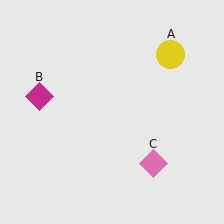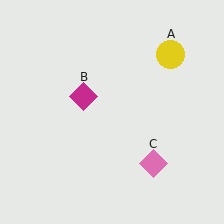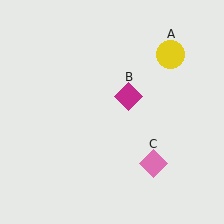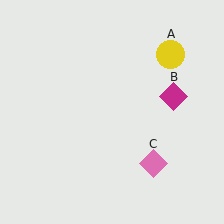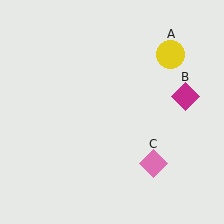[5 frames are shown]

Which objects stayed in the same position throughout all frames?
Yellow circle (object A) and pink diamond (object C) remained stationary.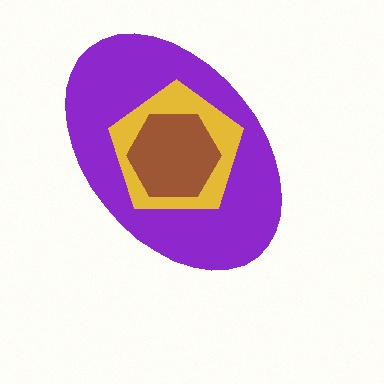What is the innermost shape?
The brown hexagon.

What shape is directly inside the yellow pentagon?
The brown hexagon.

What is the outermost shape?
The purple ellipse.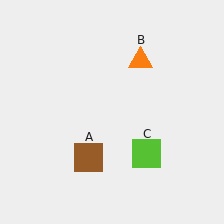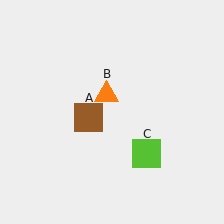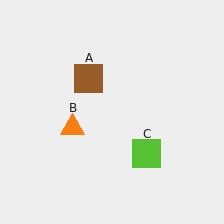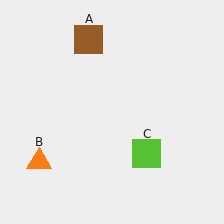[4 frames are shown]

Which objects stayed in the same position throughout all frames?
Lime square (object C) remained stationary.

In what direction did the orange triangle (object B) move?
The orange triangle (object B) moved down and to the left.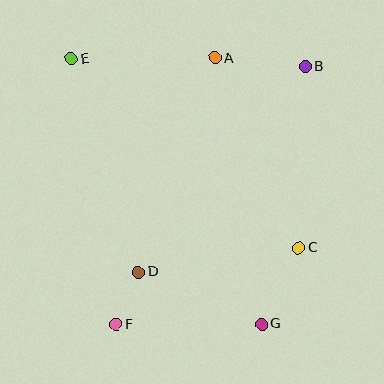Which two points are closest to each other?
Points D and F are closest to each other.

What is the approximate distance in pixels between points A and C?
The distance between A and C is approximately 207 pixels.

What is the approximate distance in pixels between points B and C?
The distance between B and C is approximately 181 pixels.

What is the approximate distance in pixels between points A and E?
The distance between A and E is approximately 143 pixels.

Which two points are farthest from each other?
Points E and G are farthest from each other.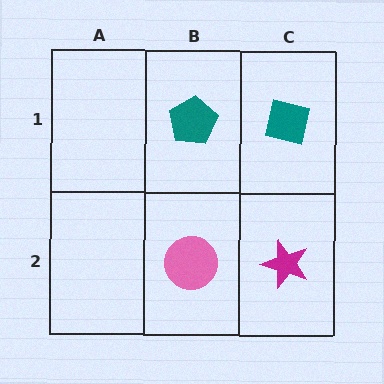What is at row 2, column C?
A magenta star.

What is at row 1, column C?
A teal square.